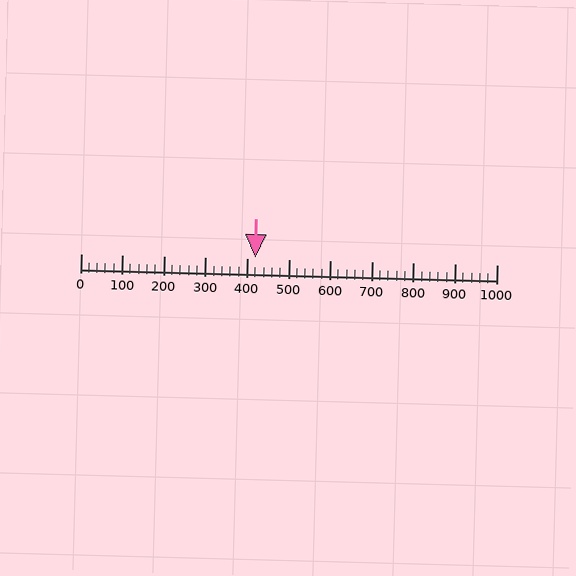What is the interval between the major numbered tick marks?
The major tick marks are spaced 100 units apart.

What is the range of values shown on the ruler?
The ruler shows values from 0 to 1000.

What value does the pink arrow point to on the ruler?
The pink arrow points to approximately 421.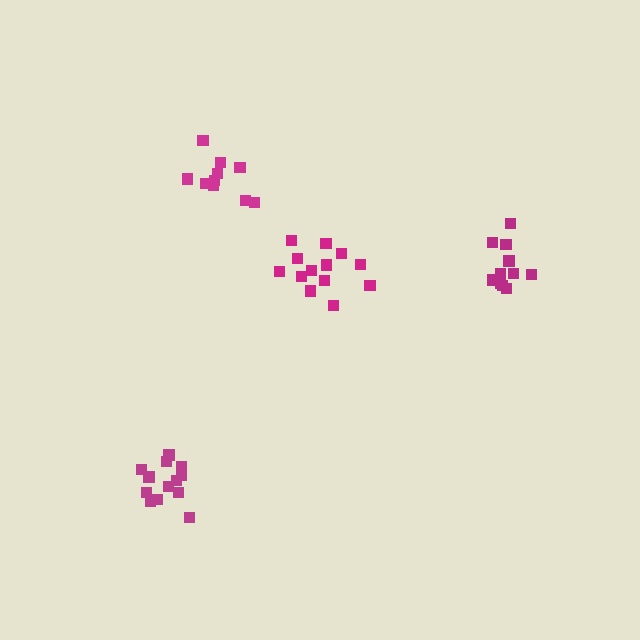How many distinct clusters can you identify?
There are 4 distinct clusters.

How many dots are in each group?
Group 1: 13 dots, Group 2: 11 dots, Group 3: 13 dots, Group 4: 10 dots (47 total).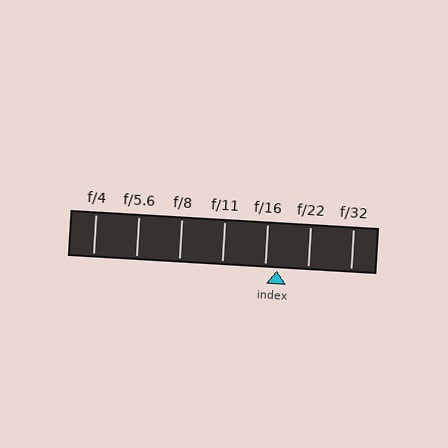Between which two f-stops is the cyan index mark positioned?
The index mark is between f/16 and f/22.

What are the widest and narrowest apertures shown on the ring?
The widest aperture shown is f/4 and the narrowest is f/32.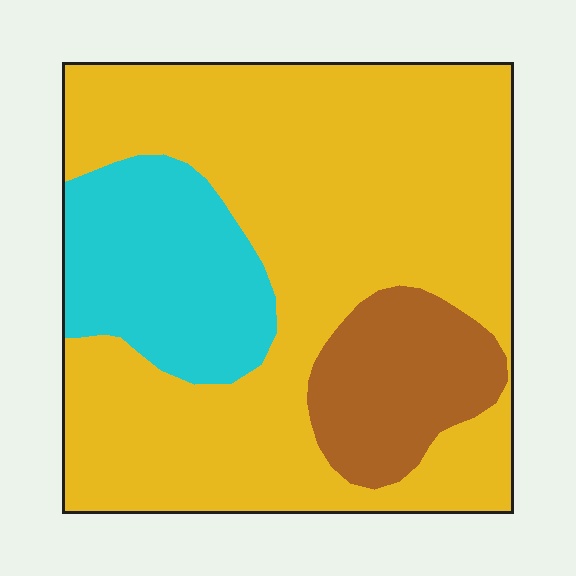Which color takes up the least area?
Brown, at roughly 15%.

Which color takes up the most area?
Yellow, at roughly 70%.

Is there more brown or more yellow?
Yellow.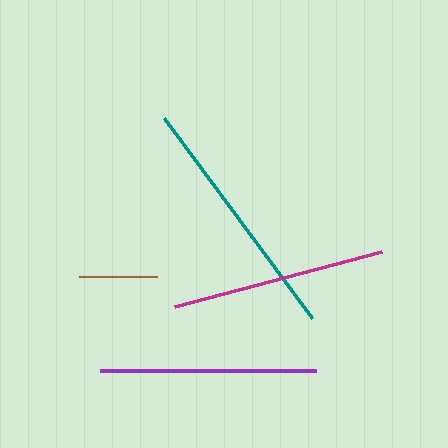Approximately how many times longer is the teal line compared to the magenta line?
The teal line is approximately 1.2 times the length of the magenta line.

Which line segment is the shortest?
The brown line is the shortest at approximately 78 pixels.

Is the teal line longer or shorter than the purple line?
The teal line is longer than the purple line.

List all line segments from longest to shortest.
From longest to shortest: teal, purple, magenta, brown.